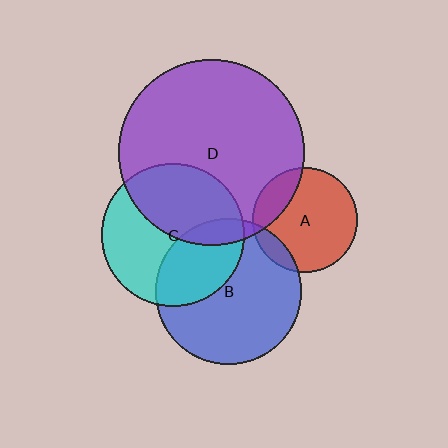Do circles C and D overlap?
Yes.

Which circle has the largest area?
Circle D (purple).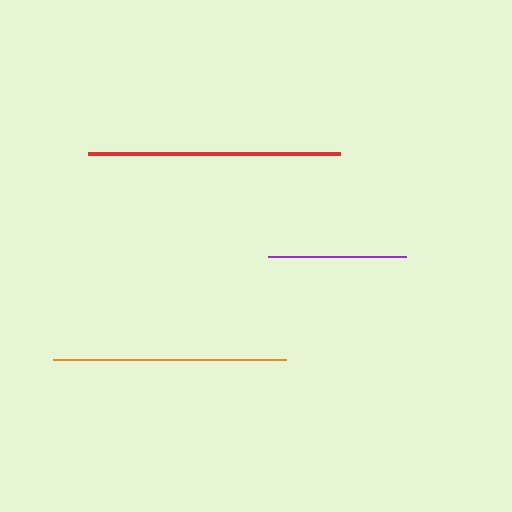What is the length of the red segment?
The red segment is approximately 252 pixels long.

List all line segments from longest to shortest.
From longest to shortest: red, orange, purple.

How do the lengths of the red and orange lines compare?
The red and orange lines are approximately the same length.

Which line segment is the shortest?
The purple line is the shortest at approximately 138 pixels.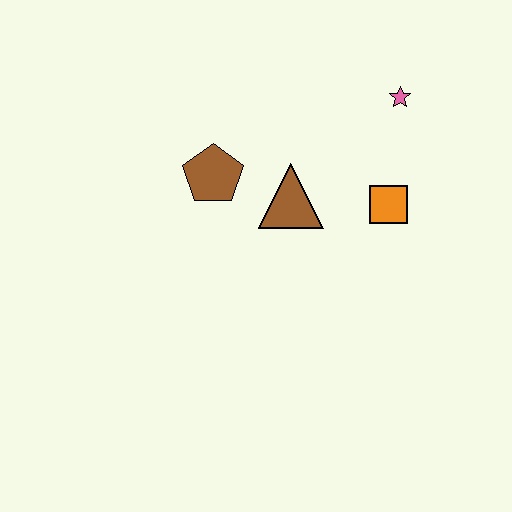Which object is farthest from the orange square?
The brown pentagon is farthest from the orange square.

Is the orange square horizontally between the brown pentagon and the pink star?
Yes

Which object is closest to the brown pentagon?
The brown triangle is closest to the brown pentagon.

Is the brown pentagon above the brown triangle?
Yes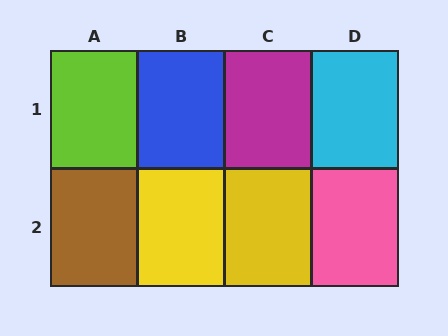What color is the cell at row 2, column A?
Brown.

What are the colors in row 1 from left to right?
Lime, blue, magenta, cyan.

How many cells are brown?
1 cell is brown.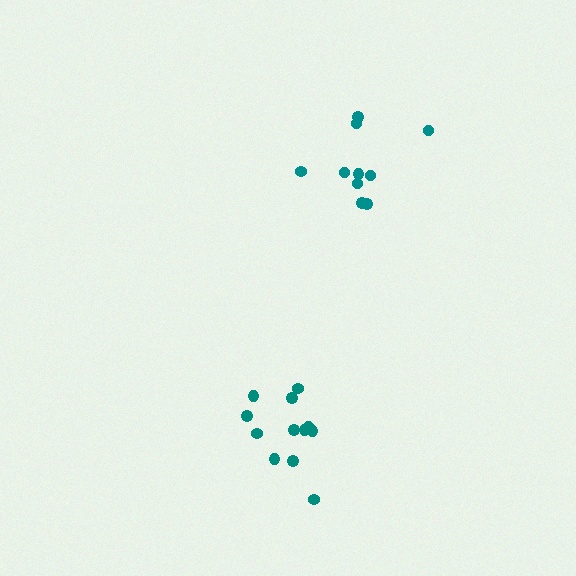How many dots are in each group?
Group 1: 12 dots, Group 2: 10 dots (22 total).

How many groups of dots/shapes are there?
There are 2 groups.